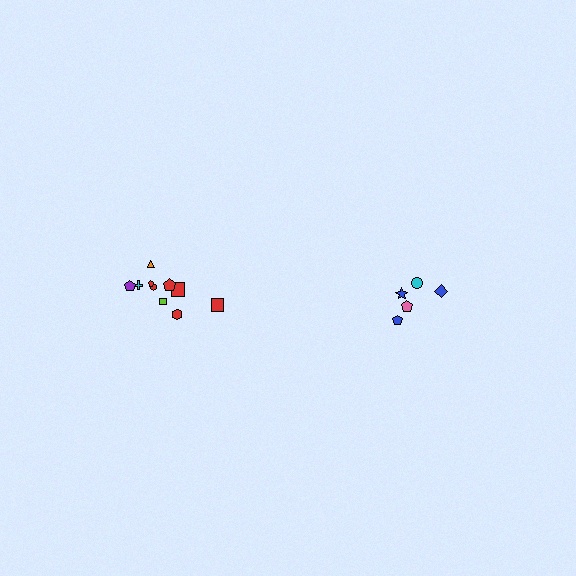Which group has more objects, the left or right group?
The left group.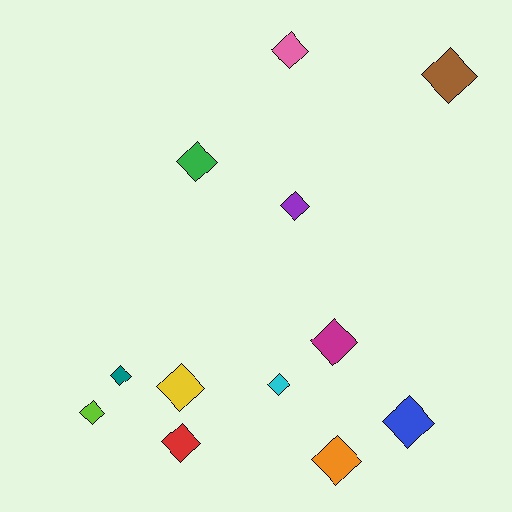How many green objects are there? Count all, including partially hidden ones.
There is 1 green object.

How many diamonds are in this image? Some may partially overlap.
There are 12 diamonds.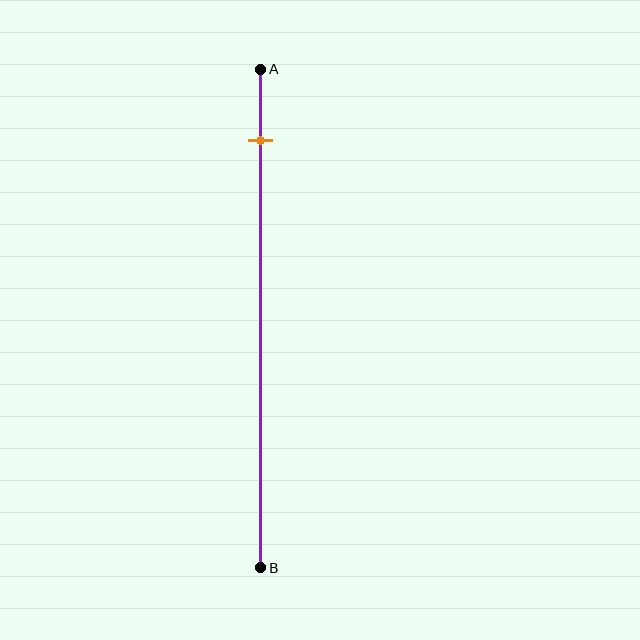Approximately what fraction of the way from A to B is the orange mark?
The orange mark is approximately 15% of the way from A to B.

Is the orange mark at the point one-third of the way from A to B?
No, the mark is at about 15% from A, not at the 33% one-third point.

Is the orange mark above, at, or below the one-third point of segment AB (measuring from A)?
The orange mark is above the one-third point of segment AB.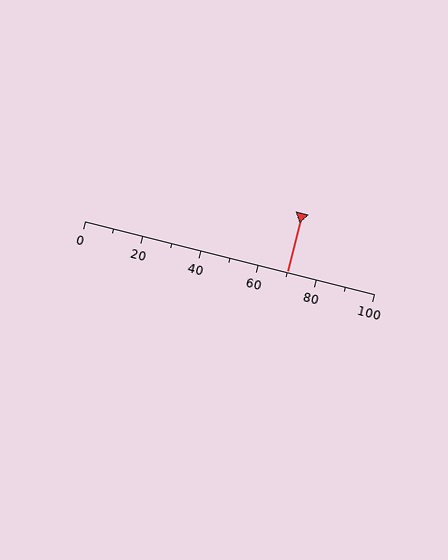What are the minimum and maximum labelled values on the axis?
The axis runs from 0 to 100.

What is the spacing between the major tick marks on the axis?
The major ticks are spaced 20 apart.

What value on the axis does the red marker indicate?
The marker indicates approximately 70.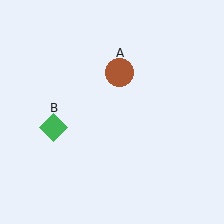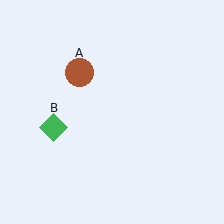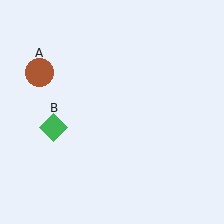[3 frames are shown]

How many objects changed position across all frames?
1 object changed position: brown circle (object A).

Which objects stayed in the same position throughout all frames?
Green diamond (object B) remained stationary.